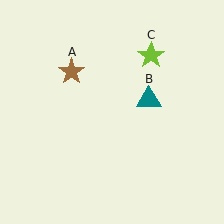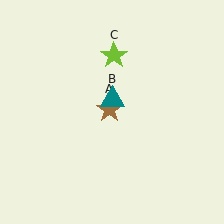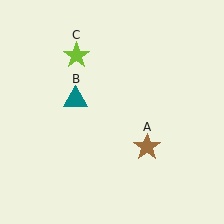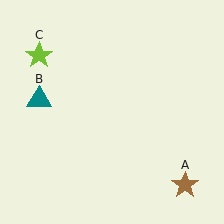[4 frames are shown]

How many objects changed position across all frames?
3 objects changed position: brown star (object A), teal triangle (object B), lime star (object C).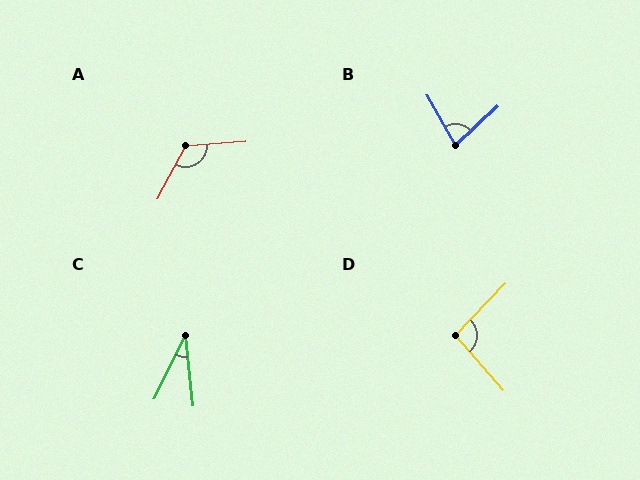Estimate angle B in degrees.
Approximately 76 degrees.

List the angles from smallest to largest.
C (33°), B (76°), D (94°), A (123°).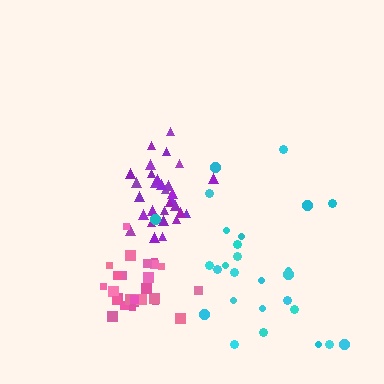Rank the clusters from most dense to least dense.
pink, purple, cyan.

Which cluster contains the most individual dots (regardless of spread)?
Purple (30).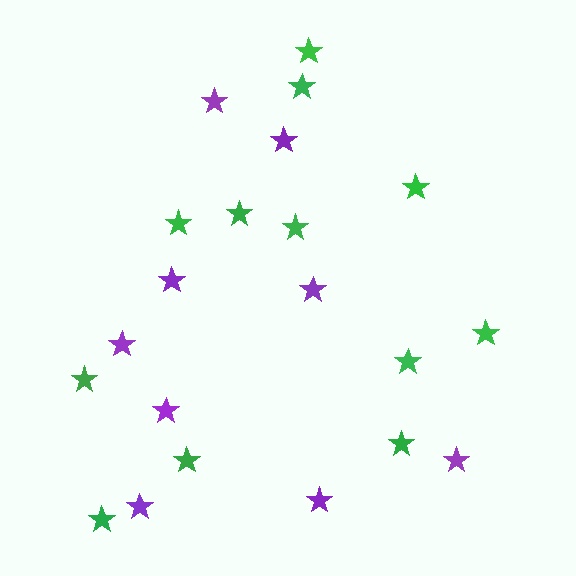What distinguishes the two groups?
There are 2 groups: one group of green stars (12) and one group of purple stars (9).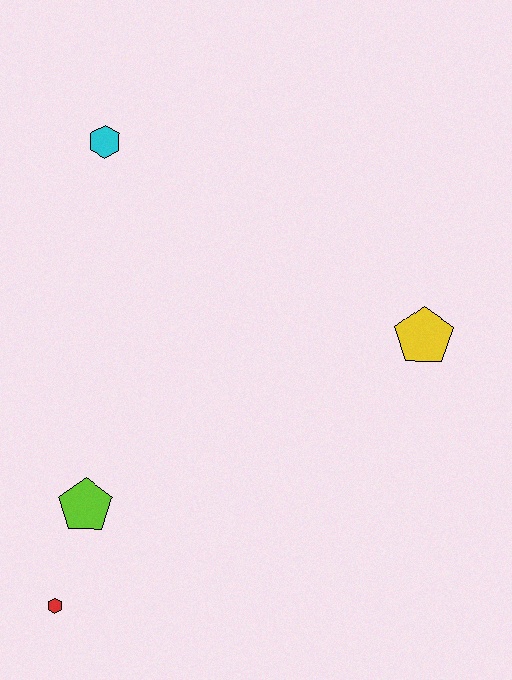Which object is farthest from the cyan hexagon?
The red hexagon is farthest from the cyan hexagon.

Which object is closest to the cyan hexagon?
The lime pentagon is closest to the cyan hexagon.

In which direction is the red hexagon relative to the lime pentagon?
The red hexagon is below the lime pentagon.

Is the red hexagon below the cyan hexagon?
Yes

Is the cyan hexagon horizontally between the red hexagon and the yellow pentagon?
Yes